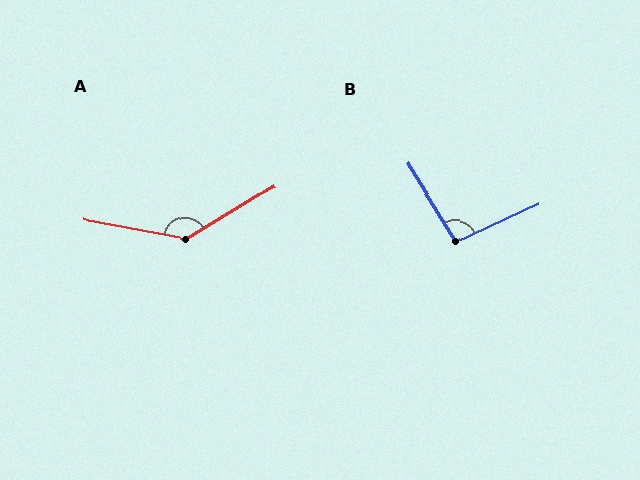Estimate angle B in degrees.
Approximately 97 degrees.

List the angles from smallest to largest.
B (97°), A (139°).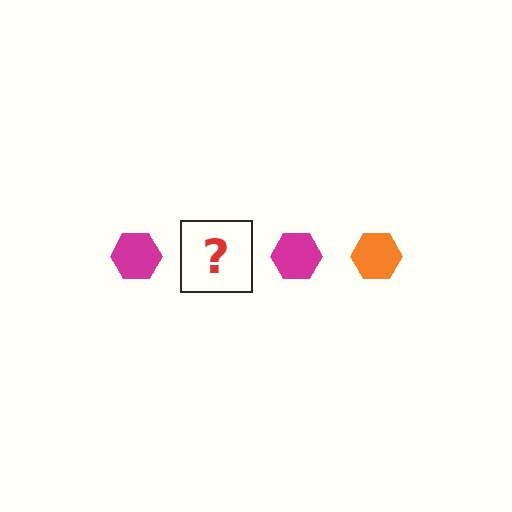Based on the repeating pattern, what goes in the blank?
The blank should be an orange hexagon.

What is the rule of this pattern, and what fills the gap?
The rule is that the pattern cycles through magenta, orange hexagons. The gap should be filled with an orange hexagon.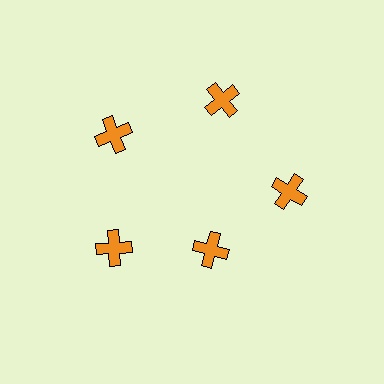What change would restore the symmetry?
The symmetry would be restored by moving it outward, back onto the ring so that all 5 crosses sit at equal angles and equal distance from the center.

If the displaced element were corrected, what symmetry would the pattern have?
It would have 5-fold rotational symmetry — the pattern would map onto itself every 72 degrees.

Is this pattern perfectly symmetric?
No. The 5 orange crosses are arranged in a ring, but one element near the 5 o'clock position is pulled inward toward the center, breaking the 5-fold rotational symmetry.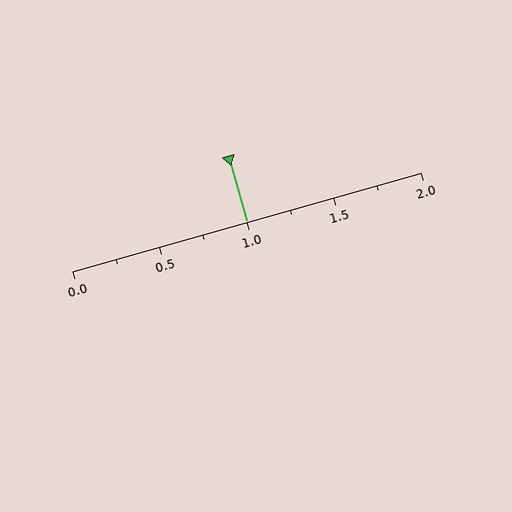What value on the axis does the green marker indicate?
The marker indicates approximately 1.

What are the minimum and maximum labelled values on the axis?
The axis runs from 0.0 to 2.0.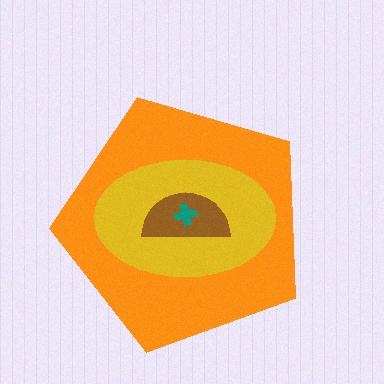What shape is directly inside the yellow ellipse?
The brown semicircle.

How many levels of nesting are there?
4.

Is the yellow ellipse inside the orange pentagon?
Yes.